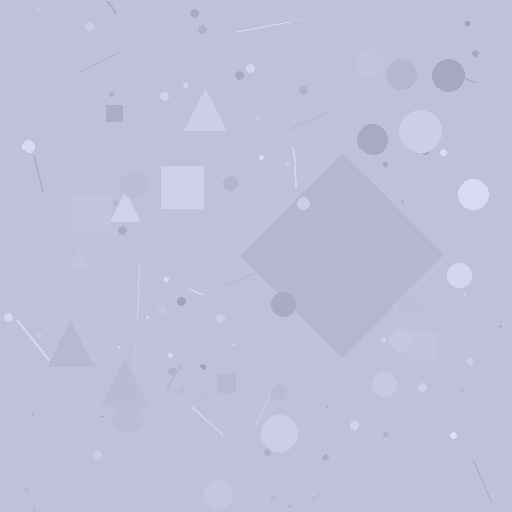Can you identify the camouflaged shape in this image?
The camouflaged shape is a diamond.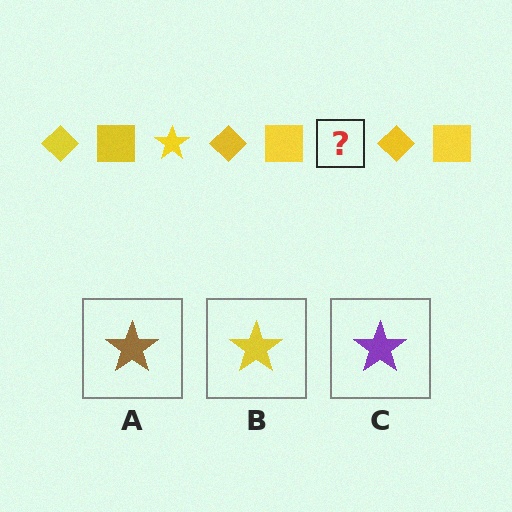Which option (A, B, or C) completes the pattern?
B.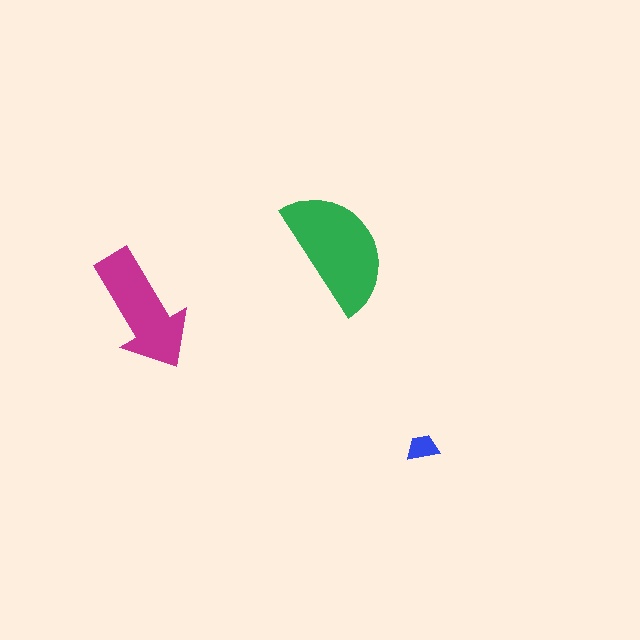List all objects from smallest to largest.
The blue trapezoid, the magenta arrow, the green semicircle.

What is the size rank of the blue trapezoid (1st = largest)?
3rd.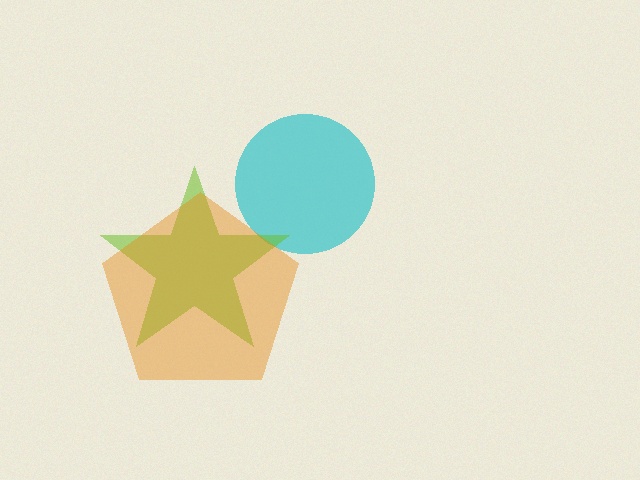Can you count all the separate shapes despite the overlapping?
Yes, there are 3 separate shapes.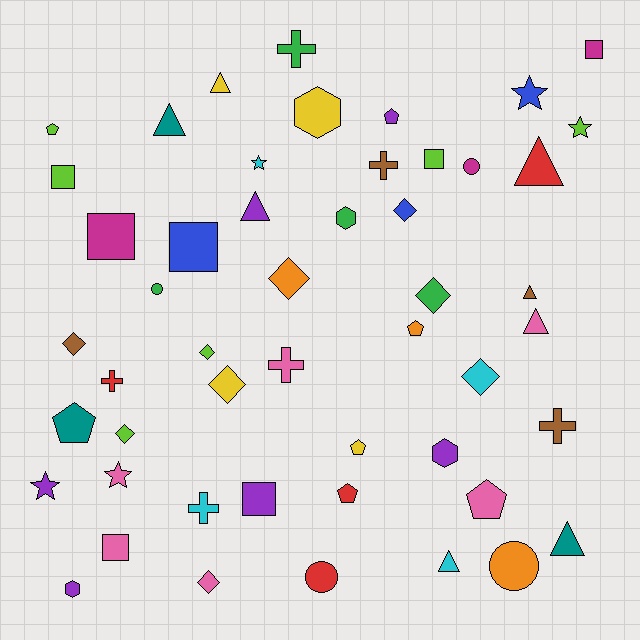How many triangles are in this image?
There are 8 triangles.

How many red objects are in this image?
There are 4 red objects.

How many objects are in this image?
There are 50 objects.